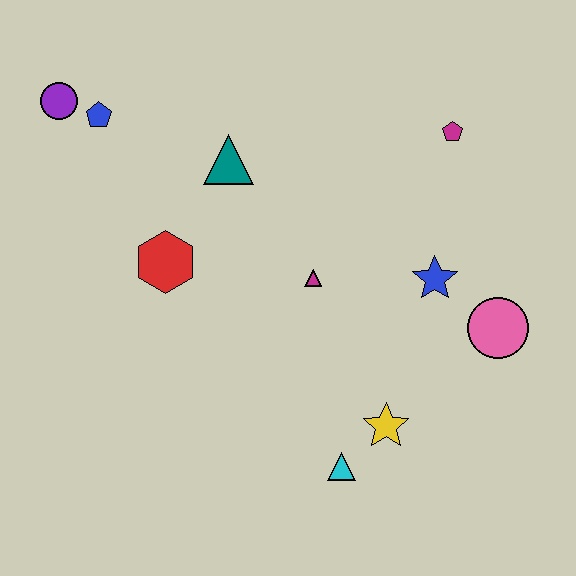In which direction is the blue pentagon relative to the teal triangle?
The blue pentagon is to the left of the teal triangle.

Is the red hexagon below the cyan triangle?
No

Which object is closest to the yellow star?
The cyan triangle is closest to the yellow star.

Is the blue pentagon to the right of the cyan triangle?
No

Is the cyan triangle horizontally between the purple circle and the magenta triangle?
No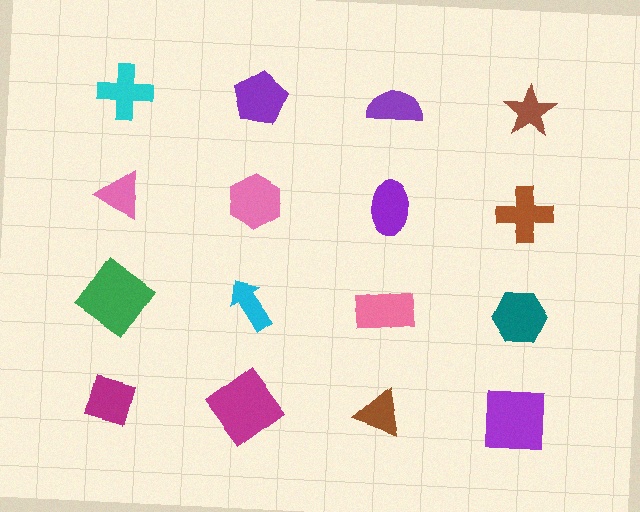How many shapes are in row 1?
4 shapes.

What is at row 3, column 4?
A teal hexagon.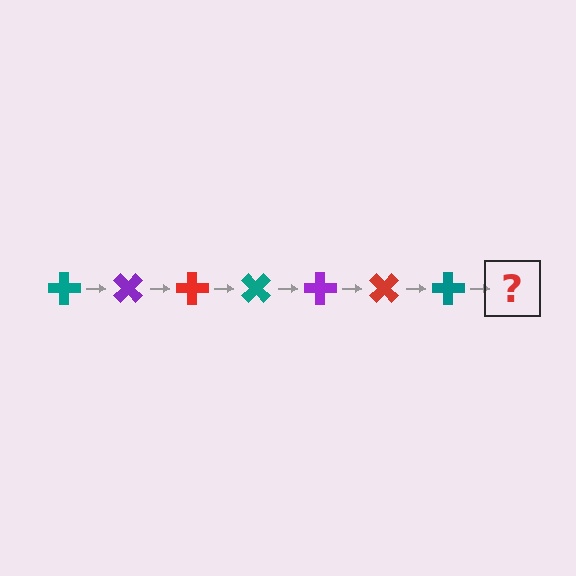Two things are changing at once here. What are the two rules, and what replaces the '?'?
The two rules are that it rotates 45 degrees each step and the color cycles through teal, purple, and red. The '?' should be a purple cross, rotated 315 degrees from the start.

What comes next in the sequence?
The next element should be a purple cross, rotated 315 degrees from the start.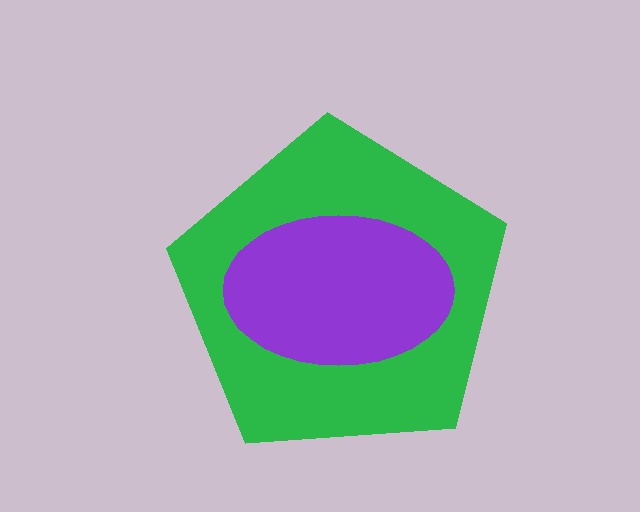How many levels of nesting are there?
2.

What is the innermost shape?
The purple ellipse.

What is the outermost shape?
The green pentagon.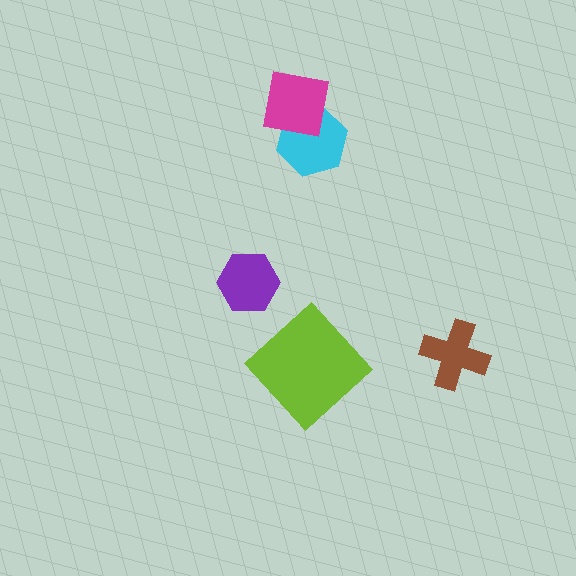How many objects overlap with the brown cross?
0 objects overlap with the brown cross.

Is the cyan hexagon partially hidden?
Yes, it is partially covered by another shape.